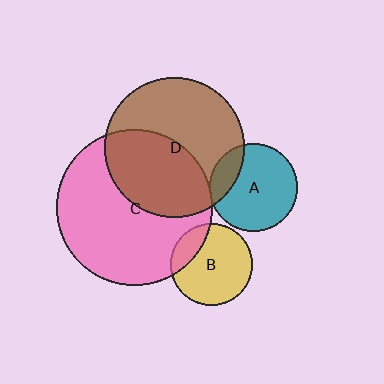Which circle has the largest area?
Circle C (pink).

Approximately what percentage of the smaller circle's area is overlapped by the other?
Approximately 5%.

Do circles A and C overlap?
Yes.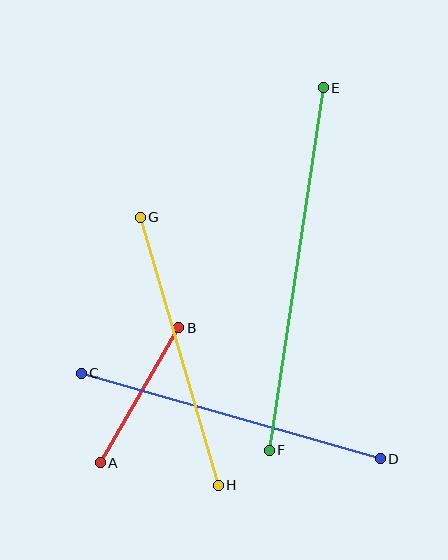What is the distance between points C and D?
The distance is approximately 311 pixels.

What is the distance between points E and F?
The distance is approximately 366 pixels.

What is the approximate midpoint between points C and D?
The midpoint is at approximately (231, 416) pixels.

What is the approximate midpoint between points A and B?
The midpoint is at approximately (139, 395) pixels.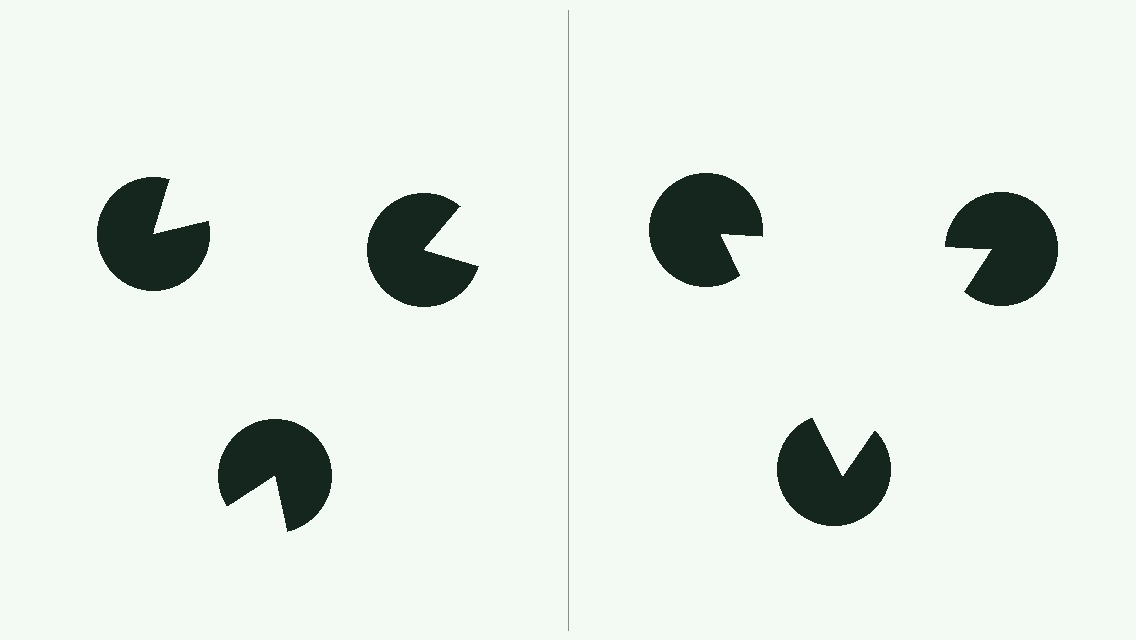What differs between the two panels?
The pac-man discs are positioned identically on both sides; only the wedge orientations differ. On the right they align to a triangle; on the left they are misaligned.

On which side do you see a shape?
An illusory triangle appears on the right side. On the left side the wedge cuts are rotated, so no coherent shape forms.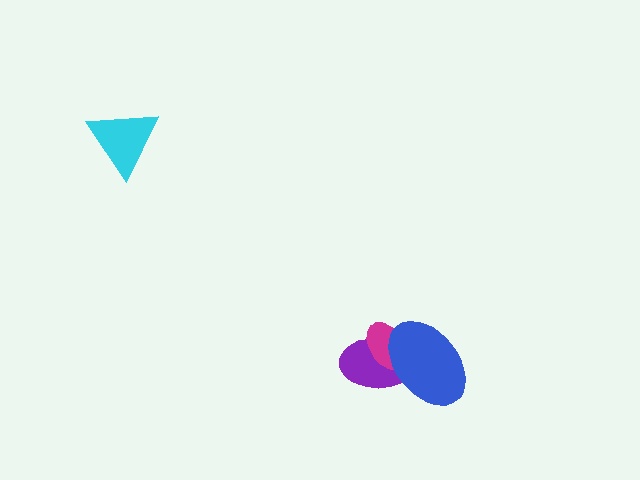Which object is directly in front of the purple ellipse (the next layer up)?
The magenta ellipse is directly in front of the purple ellipse.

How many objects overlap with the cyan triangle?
0 objects overlap with the cyan triangle.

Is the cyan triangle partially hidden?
No, no other shape covers it.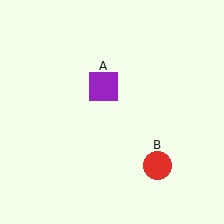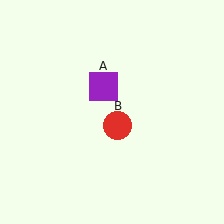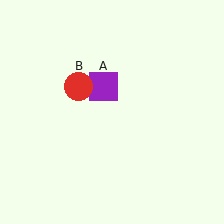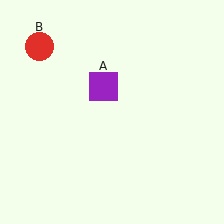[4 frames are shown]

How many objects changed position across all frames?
1 object changed position: red circle (object B).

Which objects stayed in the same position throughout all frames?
Purple square (object A) remained stationary.